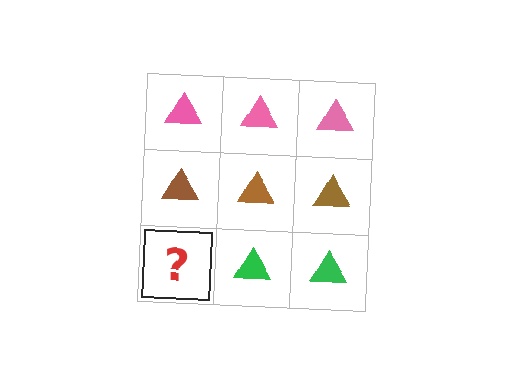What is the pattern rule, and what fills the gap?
The rule is that each row has a consistent color. The gap should be filled with a green triangle.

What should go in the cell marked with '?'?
The missing cell should contain a green triangle.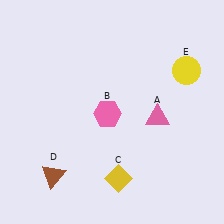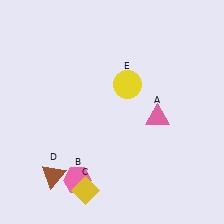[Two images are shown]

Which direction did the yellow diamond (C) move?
The yellow diamond (C) moved left.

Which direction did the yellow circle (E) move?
The yellow circle (E) moved left.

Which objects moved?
The objects that moved are: the pink hexagon (B), the yellow diamond (C), the yellow circle (E).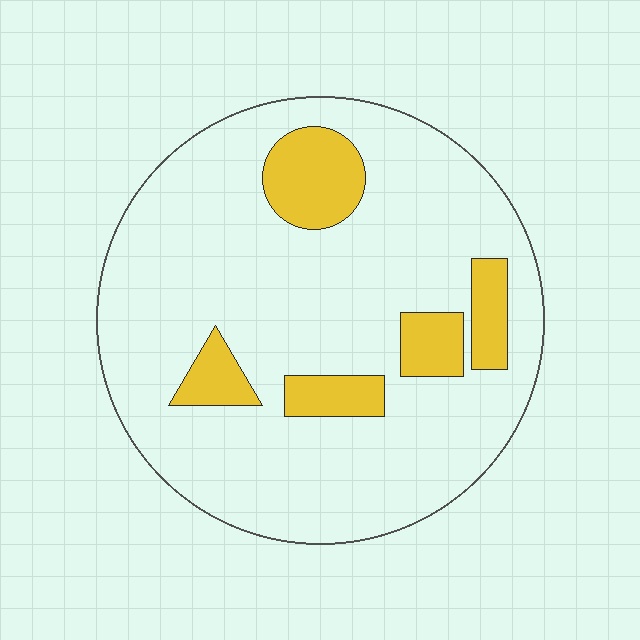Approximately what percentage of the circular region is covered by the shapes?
Approximately 15%.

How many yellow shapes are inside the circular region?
5.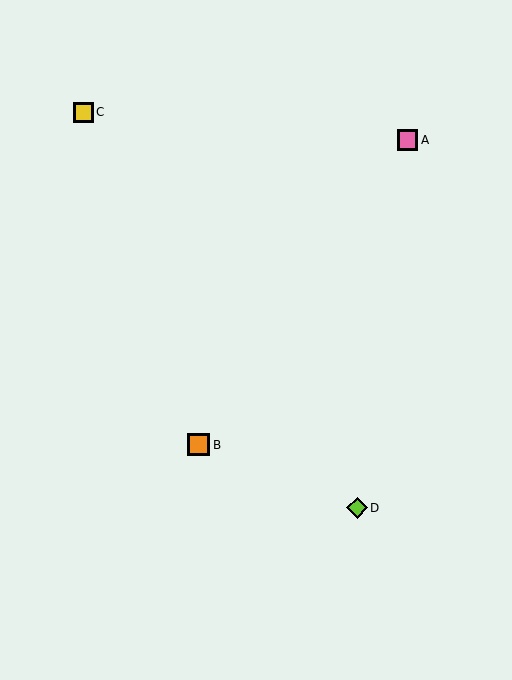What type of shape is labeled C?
Shape C is a yellow square.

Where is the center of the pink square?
The center of the pink square is at (408, 140).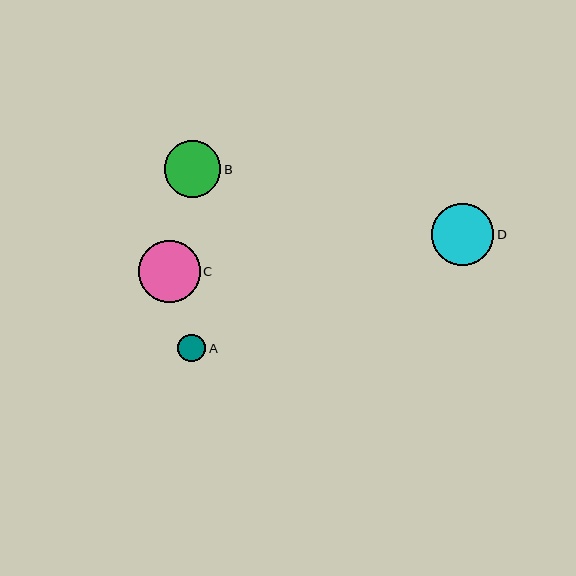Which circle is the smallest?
Circle A is the smallest with a size of approximately 28 pixels.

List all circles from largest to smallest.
From largest to smallest: D, C, B, A.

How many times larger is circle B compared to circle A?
Circle B is approximately 2.0 times the size of circle A.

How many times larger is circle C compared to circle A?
Circle C is approximately 2.2 times the size of circle A.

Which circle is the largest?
Circle D is the largest with a size of approximately 62 pixels.